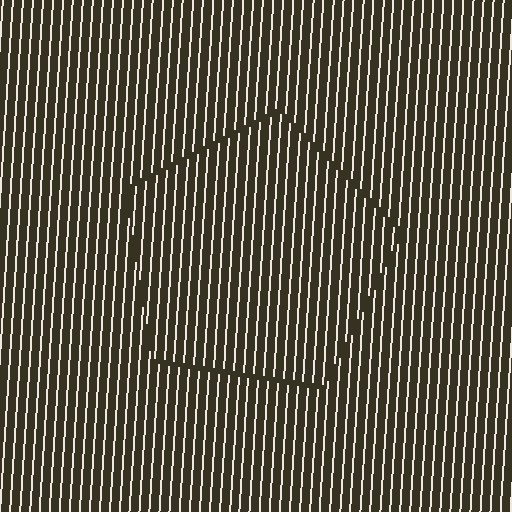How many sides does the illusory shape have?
5 sides — the line-ends trace a pentagon.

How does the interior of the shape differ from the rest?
The interior of the shape contains the same grating, shifted by half a period — the contour is defined by the phase discontinuity where line-ends from the inner and outer gratings abut.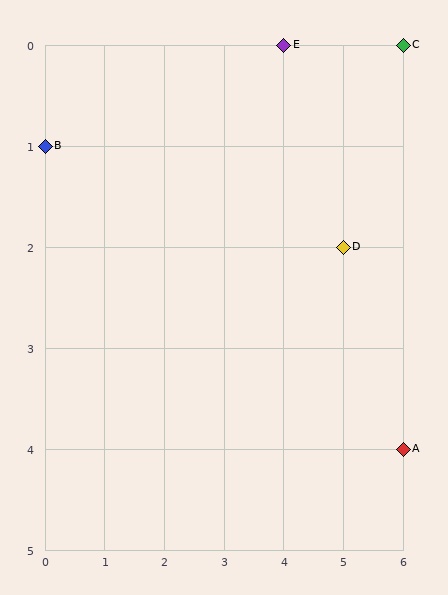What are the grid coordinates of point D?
Point D is at grid coordinates (5, 2).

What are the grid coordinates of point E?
Point E is at grid coordinates (4, 0).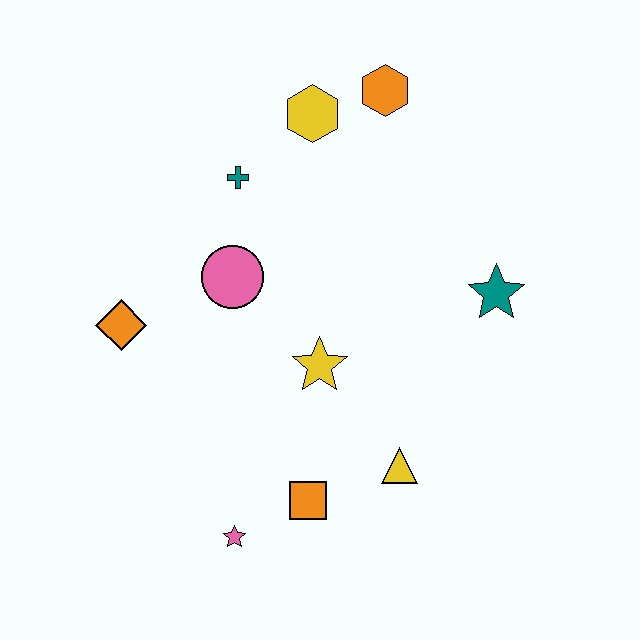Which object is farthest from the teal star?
The orange diamond is farthest from the teal star.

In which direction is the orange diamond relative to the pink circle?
The orange diamond is to the left of the pink circle.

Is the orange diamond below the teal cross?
Yes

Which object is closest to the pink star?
The orange square is closest to the pink star.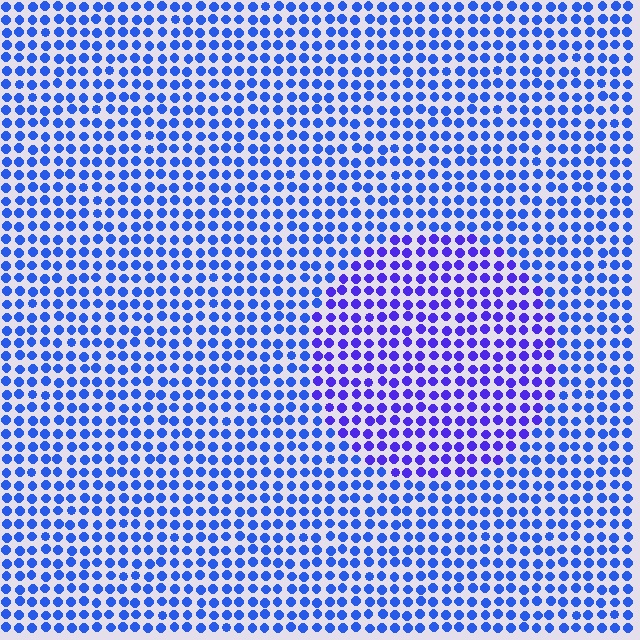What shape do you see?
I see a circle.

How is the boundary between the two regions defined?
The boundary is defined purely by a slight shift in hue (about 28 degrees). Spacing, size, and orientation are identical on both sides.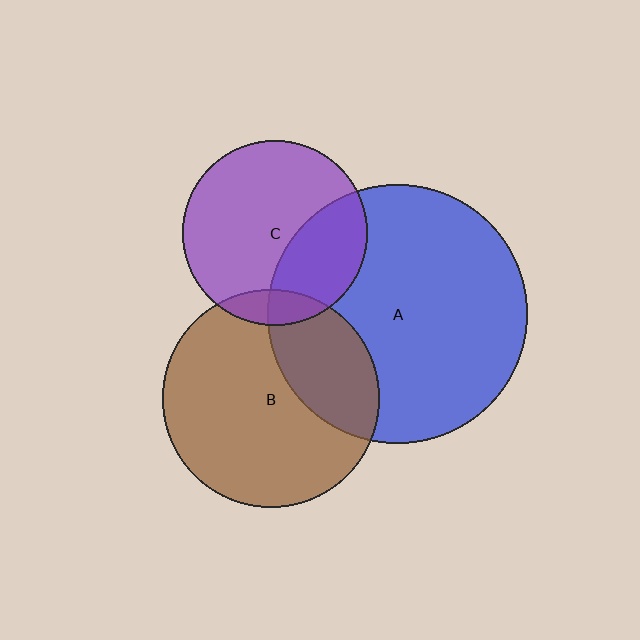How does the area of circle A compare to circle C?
Approximately 2.0 times.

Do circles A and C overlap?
Yes.